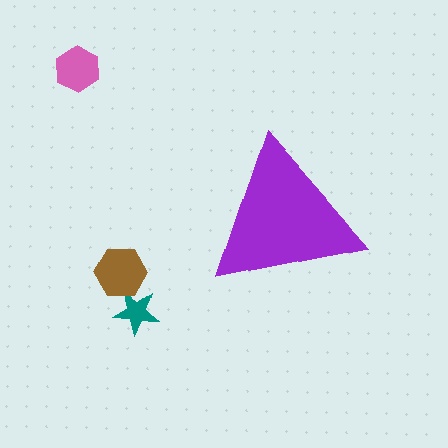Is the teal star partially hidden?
No, the teal star is fully visible.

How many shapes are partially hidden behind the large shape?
0 shapes are partially hidden.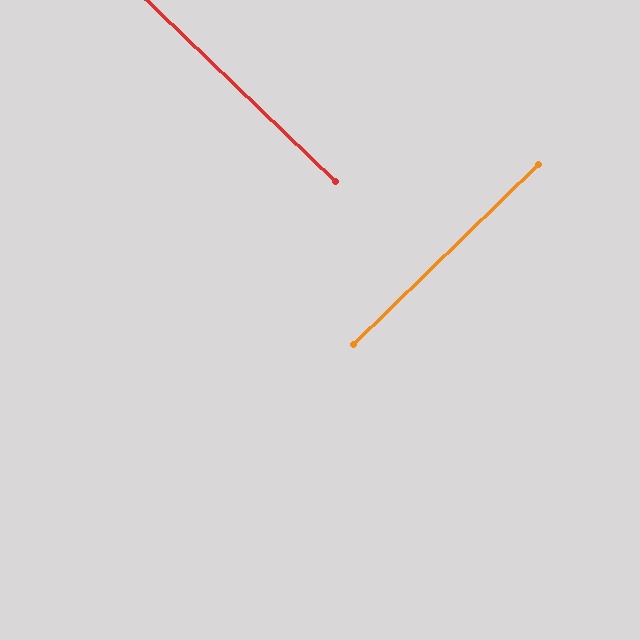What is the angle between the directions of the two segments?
Approximately 88 degrees.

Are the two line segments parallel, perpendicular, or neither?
Perpendicular — they meet at approximately 88°.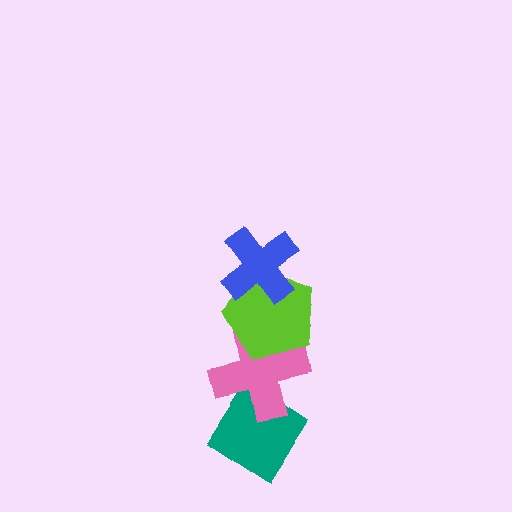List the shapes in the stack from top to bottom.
From top to bottom: the blue cross, the lime pentagon, the pink cross, the teal diamond.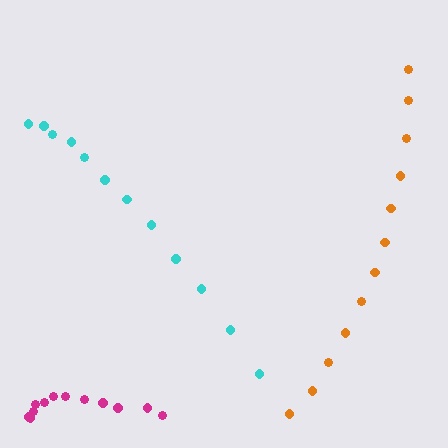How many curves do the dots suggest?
There are 3 distinct paths.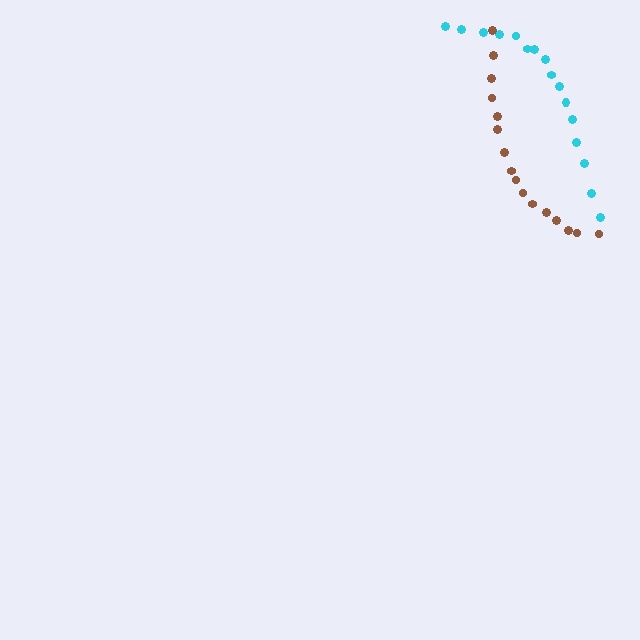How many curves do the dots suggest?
There are 2 distinct paths.